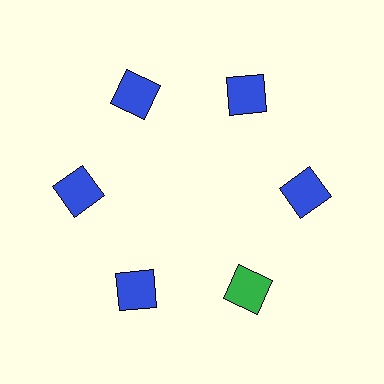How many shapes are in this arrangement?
There are 6 shapes arranged in a ring pattern.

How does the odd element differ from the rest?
It has a different color: green instead of blue.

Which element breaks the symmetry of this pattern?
The green square at roughly the 5 o'clock position breaks the symmetry. All other shapes are blue squares.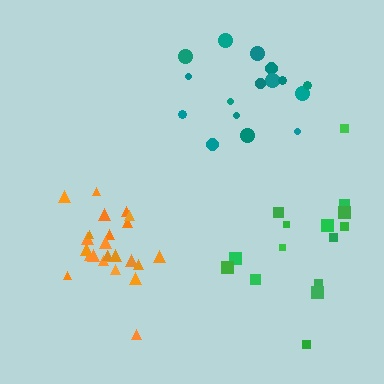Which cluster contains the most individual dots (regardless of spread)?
Orange (24).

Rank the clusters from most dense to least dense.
orange, teal, green.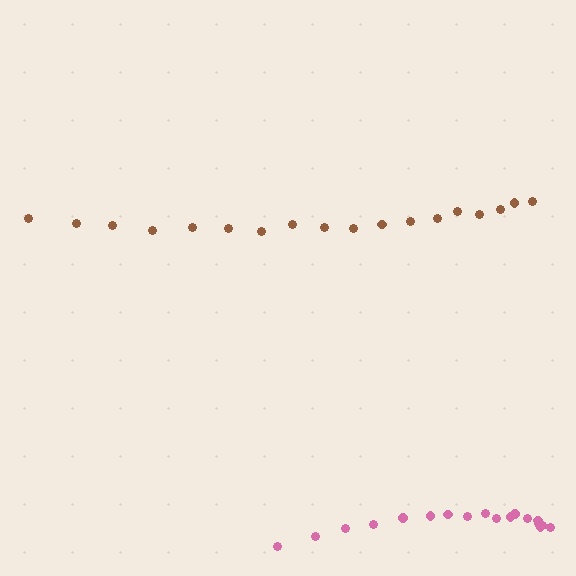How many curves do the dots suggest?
There are 2 distinct paths.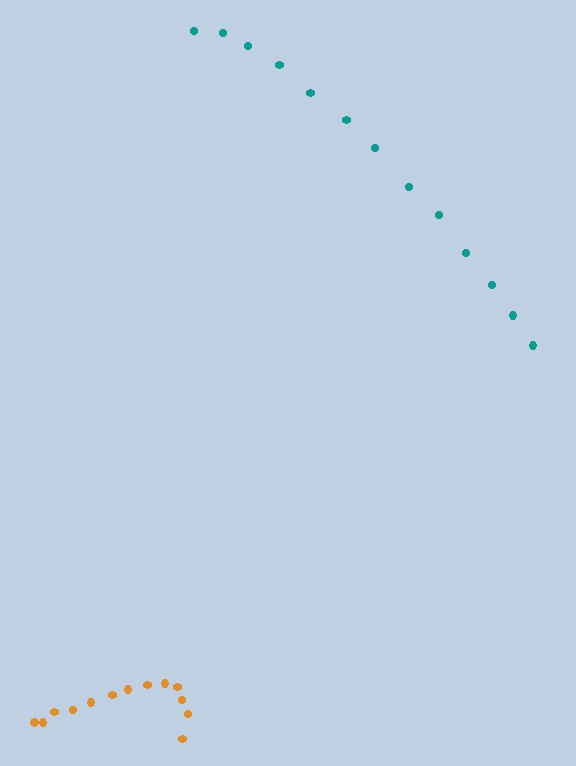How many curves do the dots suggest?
There are 2 distinct paths.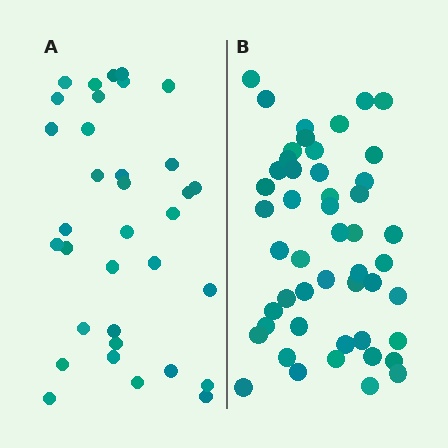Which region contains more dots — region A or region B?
Region B (the right region) has more dots.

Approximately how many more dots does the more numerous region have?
Region B has approximately 15 more dots than region A.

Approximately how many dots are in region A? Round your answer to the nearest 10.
About 30 dots. (The exact count is 34, which rounds to 30.)